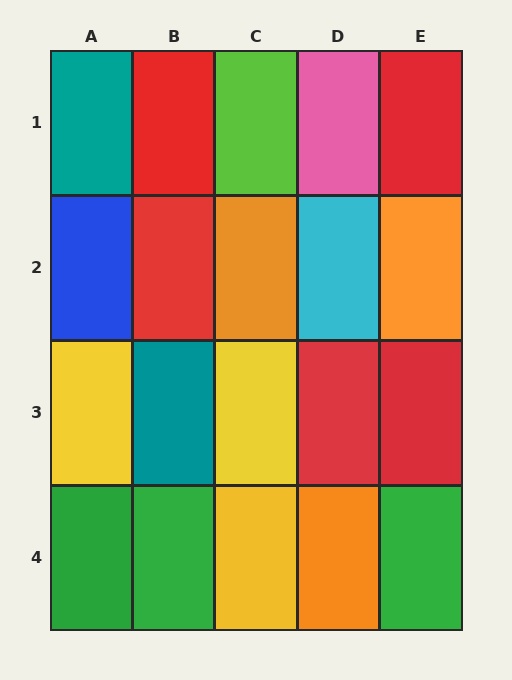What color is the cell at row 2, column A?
Blue.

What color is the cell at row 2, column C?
Orange.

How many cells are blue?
1 cell is blue.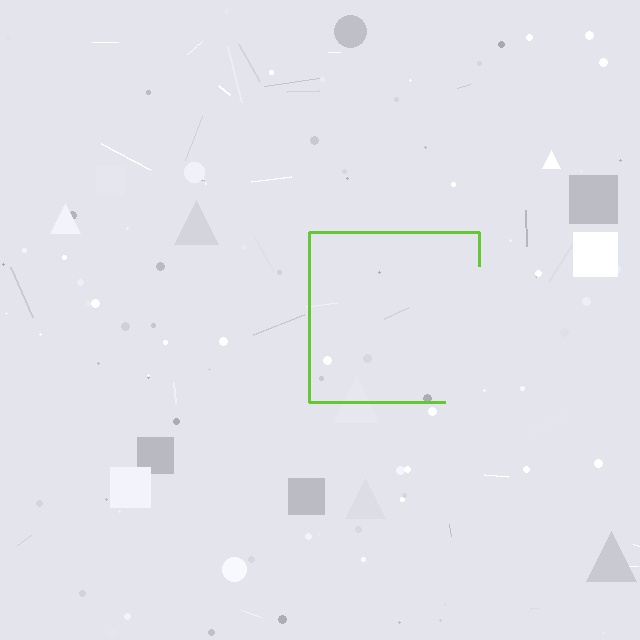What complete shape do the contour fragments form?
The contour fragments form a square.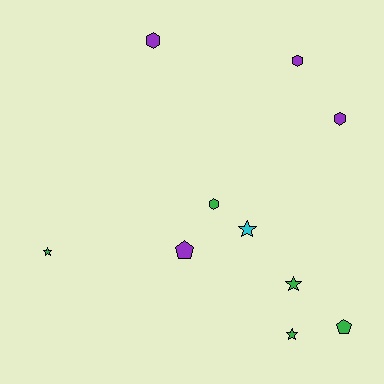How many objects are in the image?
There are 10 objects.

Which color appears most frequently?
Green, with 5 objects.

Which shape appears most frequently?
Hexagon, with 4 objects.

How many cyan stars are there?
There is 1 cyan star.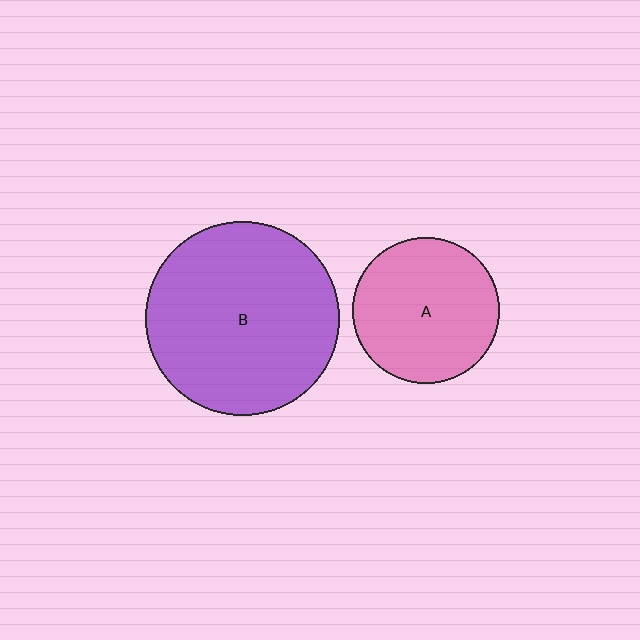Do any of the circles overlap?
No, none of the circles overlap.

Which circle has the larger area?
Circle B (purple).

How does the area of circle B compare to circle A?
Approximately 1.7 times.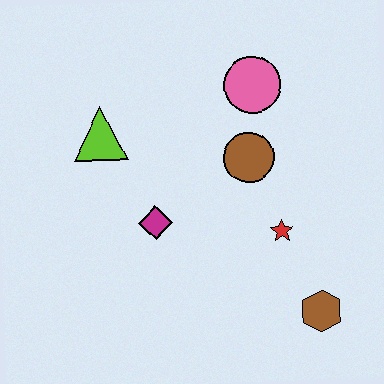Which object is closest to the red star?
The brown circle is closest to the red star.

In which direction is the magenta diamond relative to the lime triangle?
The magenta diamond is below the lime triangle.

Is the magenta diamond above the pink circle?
No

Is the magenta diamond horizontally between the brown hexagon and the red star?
No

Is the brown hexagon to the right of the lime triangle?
Yes